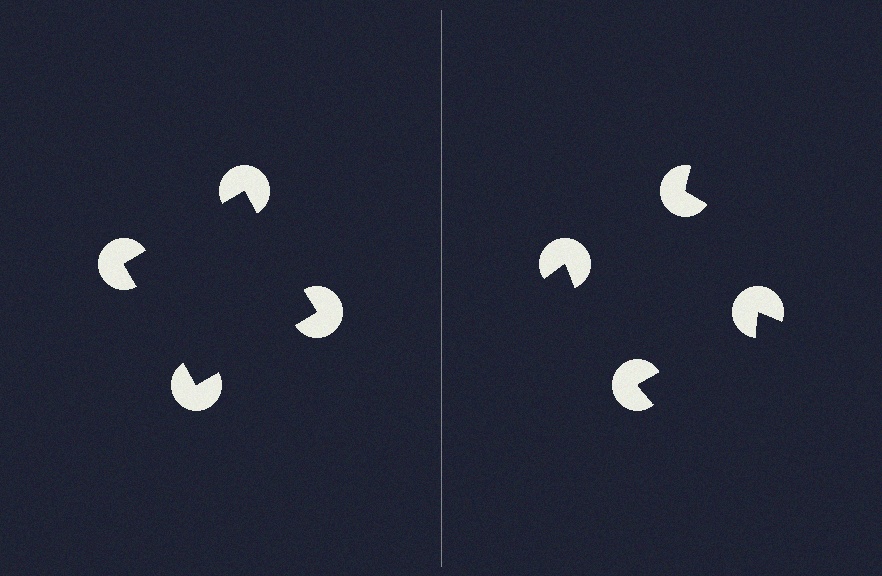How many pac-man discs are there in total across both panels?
8 — 4 on each side.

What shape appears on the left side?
An illusory square.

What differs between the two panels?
The pac-man discs are positioned identically on both sides; only the wedge orientations differ. On the left they align to a square; on the right they are misaligned.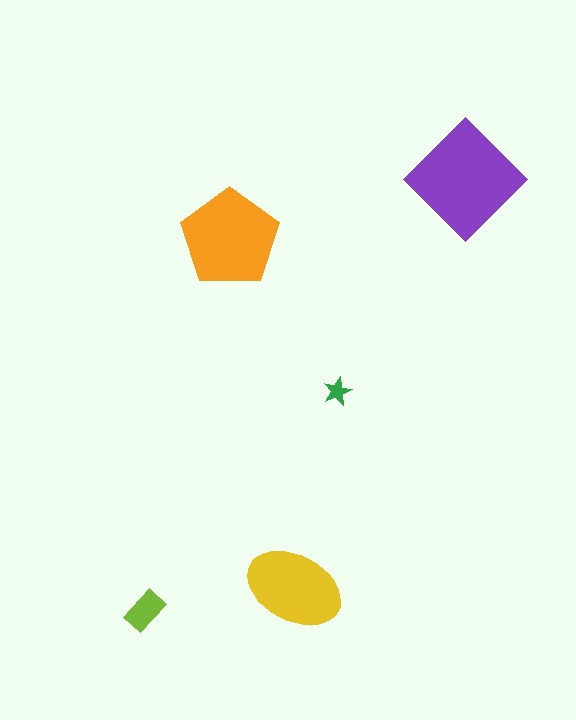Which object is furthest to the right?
The purple diamond is rightmost.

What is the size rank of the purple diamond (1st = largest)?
1st.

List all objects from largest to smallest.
The purple diamond, the orange pentagon, the yellow ellipse, the lime rectangle, the green star.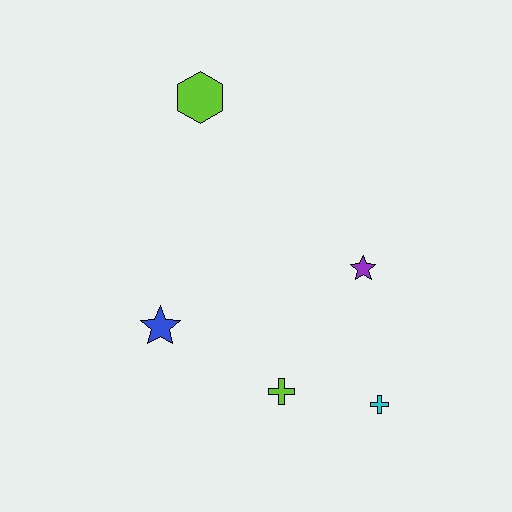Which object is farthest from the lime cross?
The lime hexagon is farthest from the lime cross.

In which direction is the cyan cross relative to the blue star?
The cyan cross is to the right of the blue star.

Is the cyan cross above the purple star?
No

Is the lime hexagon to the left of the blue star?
No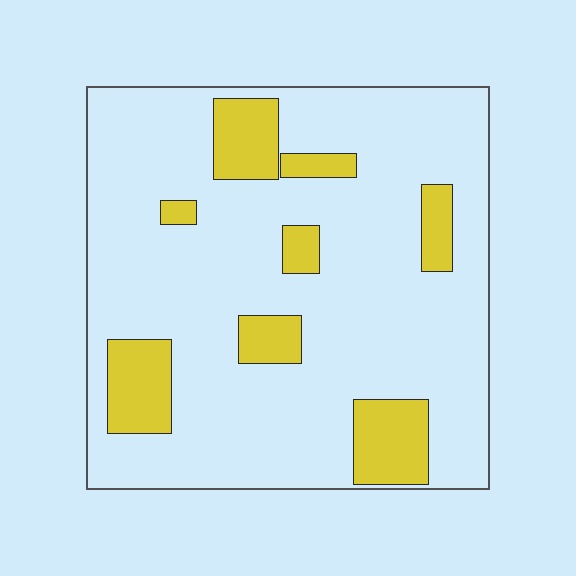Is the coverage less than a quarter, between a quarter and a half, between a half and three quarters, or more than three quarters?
Less than a quarter.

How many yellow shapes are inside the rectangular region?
8.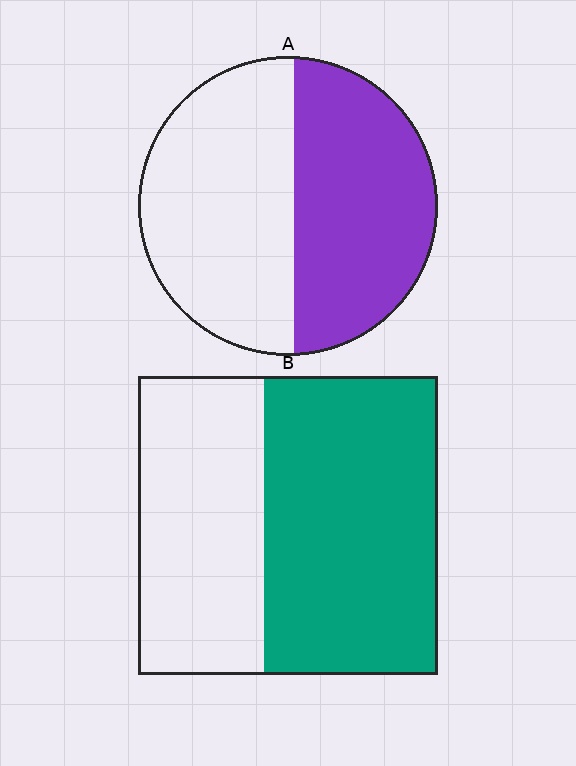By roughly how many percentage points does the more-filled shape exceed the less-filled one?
By roughly 10 percentage points (B over A).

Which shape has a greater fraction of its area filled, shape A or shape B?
Shape B.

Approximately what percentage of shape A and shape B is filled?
A is approximately 45% and B is approximately 60%.